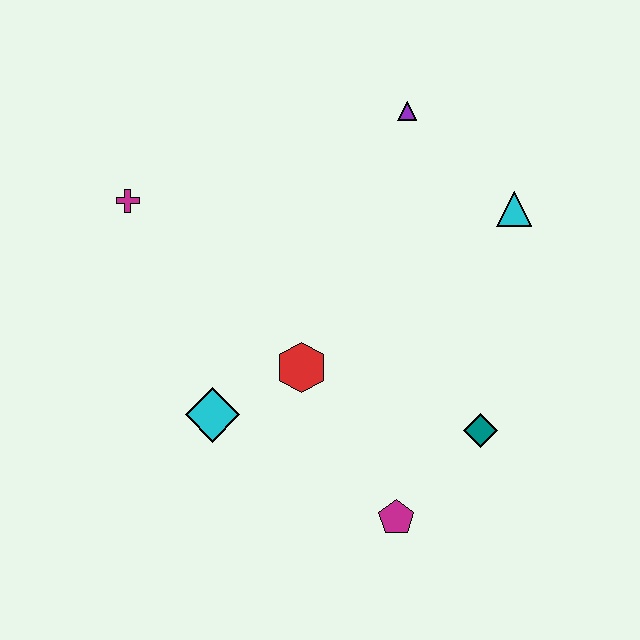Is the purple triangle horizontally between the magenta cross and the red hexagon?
No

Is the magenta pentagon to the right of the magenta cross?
Yes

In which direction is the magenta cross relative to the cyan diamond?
The magenta cross is above the cyan diamond.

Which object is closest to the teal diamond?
The magenta pentagon is closest to the teal diamond.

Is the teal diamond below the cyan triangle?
Yes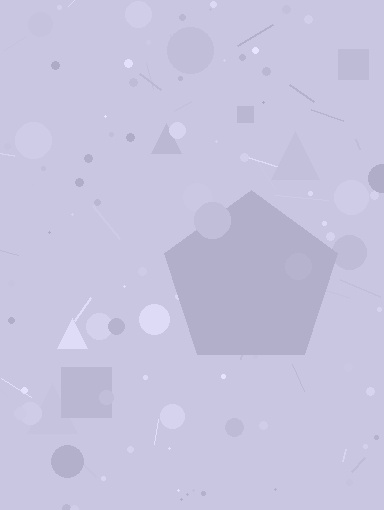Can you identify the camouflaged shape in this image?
The camouflaged shape is a pentagon.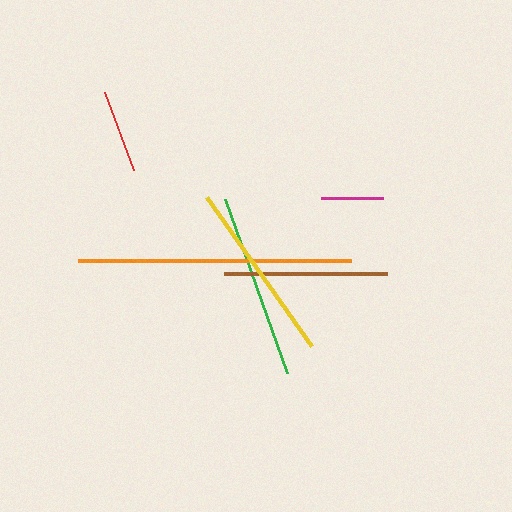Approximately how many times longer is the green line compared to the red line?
The green line is approximately 2.2 times the length of the red line.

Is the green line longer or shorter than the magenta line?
The green line is longer than the magenta line.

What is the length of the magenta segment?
The magenta segment is approximately 62 pixels long.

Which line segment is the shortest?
The magenta line is the shortest at approximately 62 pixels.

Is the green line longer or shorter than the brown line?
The green line is longer than the brown line.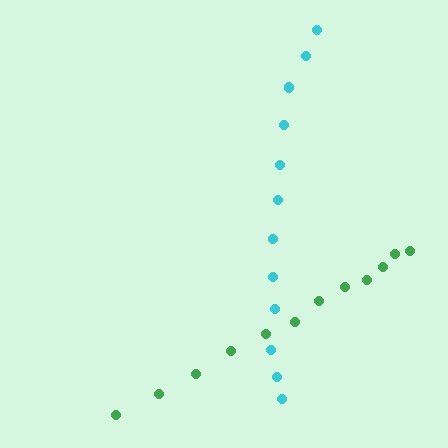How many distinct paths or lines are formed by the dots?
There are 2 distinct paths.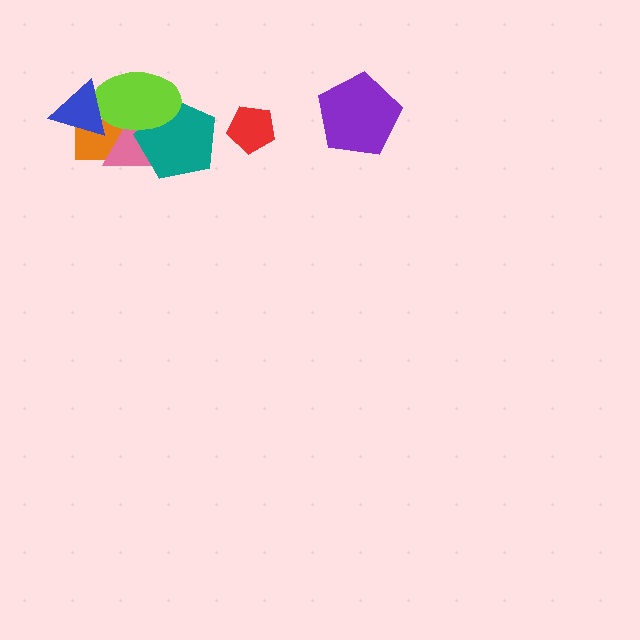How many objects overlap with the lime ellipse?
4 objects overlap with the lime ellipse.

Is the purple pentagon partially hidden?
No, no other shape covers it.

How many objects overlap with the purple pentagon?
0 objects overlap with the purple pentagon.